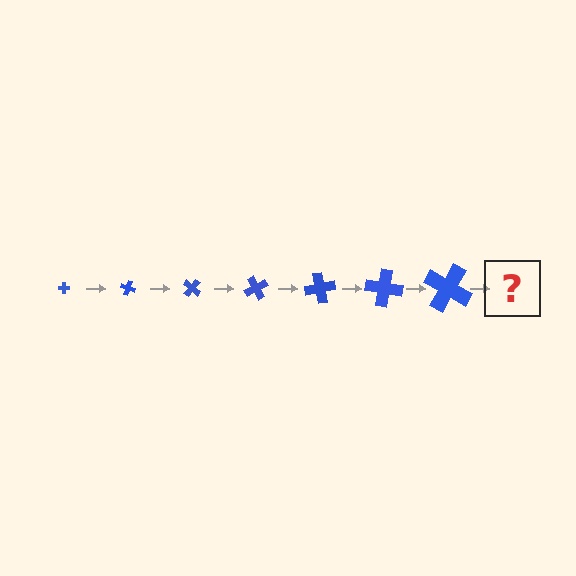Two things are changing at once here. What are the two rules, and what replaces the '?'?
The two rules are that the cross grows larger each step and it rotates 20 degrees each step. The '?' should be a cross, larger than the previous one and rotated 140 degrees from the start.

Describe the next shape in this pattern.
It should be a cross, larger than the previous one and rotated 140 degrees from the start.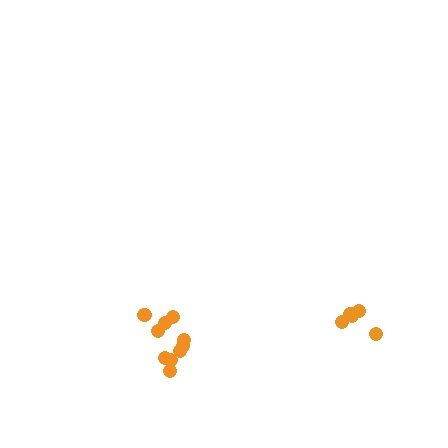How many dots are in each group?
Group 1: 10 dots, Group 2: 5 dots (15 total).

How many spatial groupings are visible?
There are 2 spatial groupings.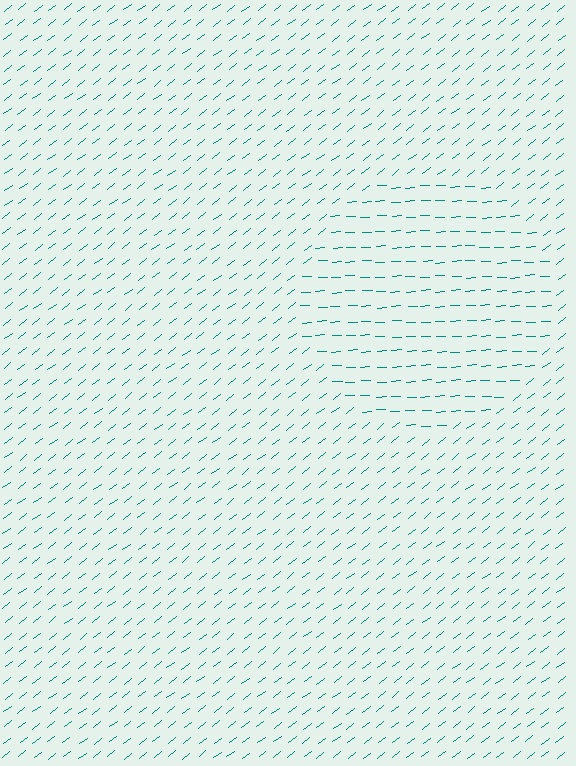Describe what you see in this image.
The image is filled with small teal line segments. A circle region in the image has lines oriented differently from the surrounding lines, creating a visible texture boundary.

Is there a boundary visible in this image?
Yes, there is a texture boundary formed by a change in line orientation.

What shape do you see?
I see a circle.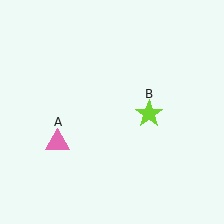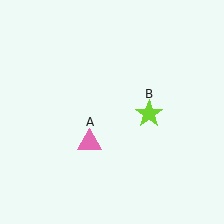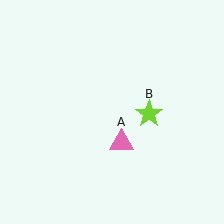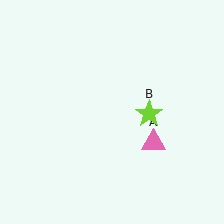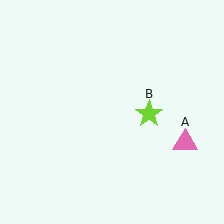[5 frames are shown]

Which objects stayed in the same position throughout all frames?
Lime star (object B) remained stationary.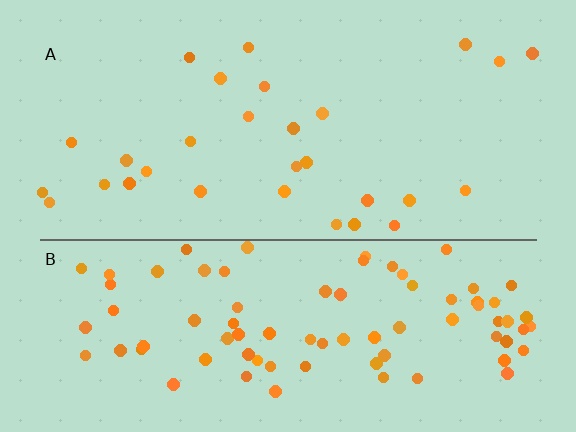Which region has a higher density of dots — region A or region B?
B (the bottom).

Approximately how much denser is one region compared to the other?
Approximately 2.9× — region B over region A.